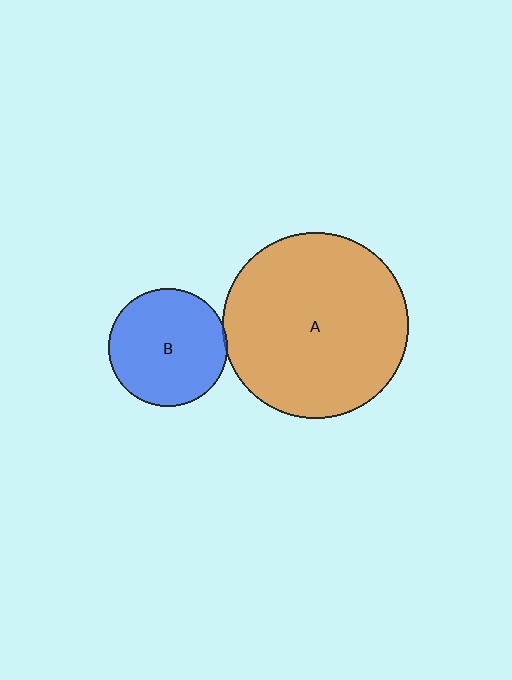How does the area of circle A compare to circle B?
Approximately 2.4 times.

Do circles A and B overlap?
Yes.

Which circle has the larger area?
Circle A (orange).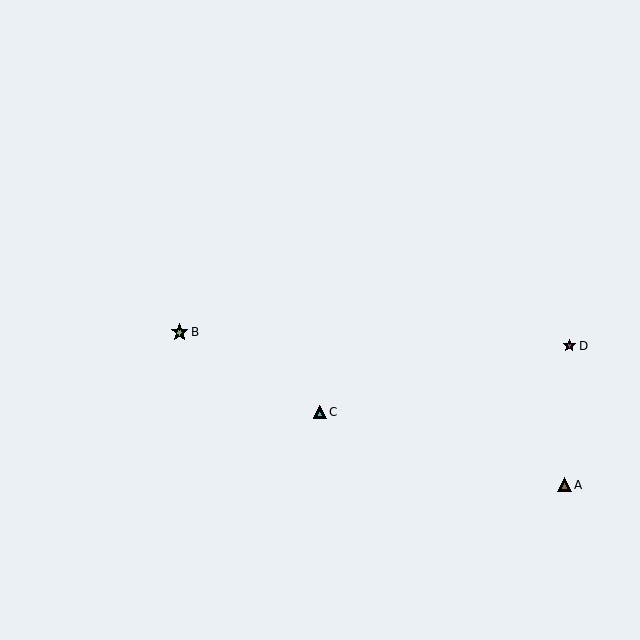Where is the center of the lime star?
The center of the lime star is at (180, 332).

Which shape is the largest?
The lime star (labeled B) is the largest.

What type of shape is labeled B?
Shape B is a lime star.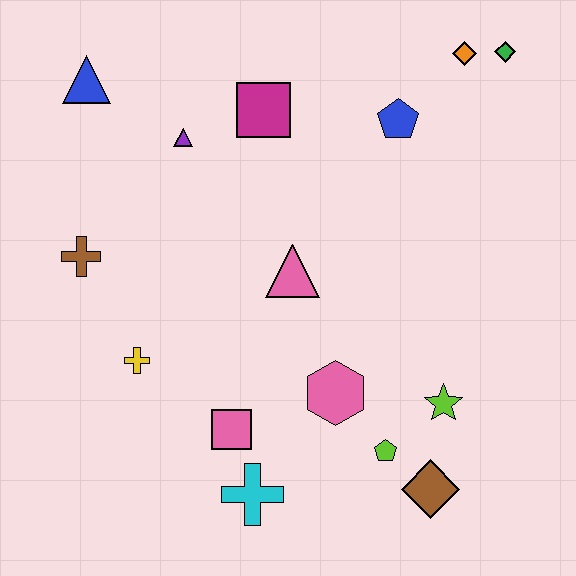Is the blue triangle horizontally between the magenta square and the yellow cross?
No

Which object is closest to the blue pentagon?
The orange diamond is closest to the blue pentagon.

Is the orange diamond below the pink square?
No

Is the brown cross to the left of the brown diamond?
Yes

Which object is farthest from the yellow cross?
The green diamond is farthest from the yellow cross.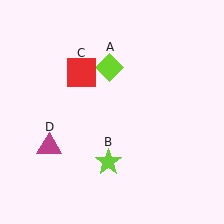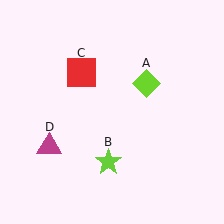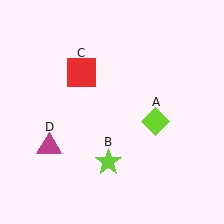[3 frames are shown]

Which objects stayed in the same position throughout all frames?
Lime star (object B) and red square (object C) and magenta triangle (object D) remained stationary.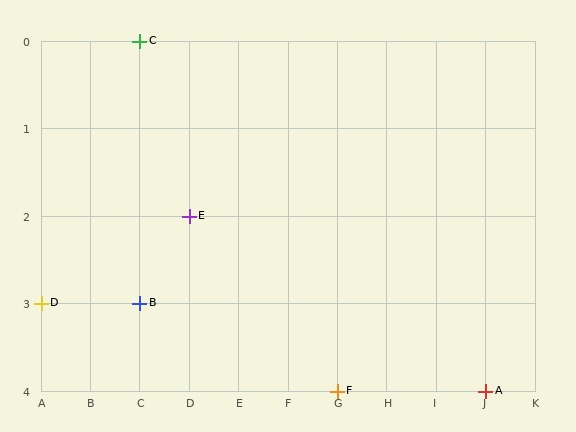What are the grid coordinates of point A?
Point A is at grid coordinates (J, 4).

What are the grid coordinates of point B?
Point B is at grid coordinates (C, 3).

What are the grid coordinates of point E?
Point E is at grid coordinates (D, 2).